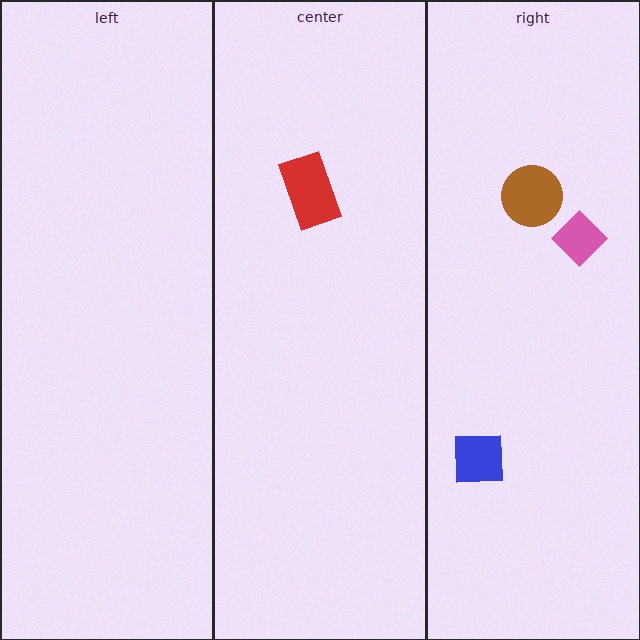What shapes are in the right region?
The blue square, the pink diamond, the brown circle.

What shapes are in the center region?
The red rectangle.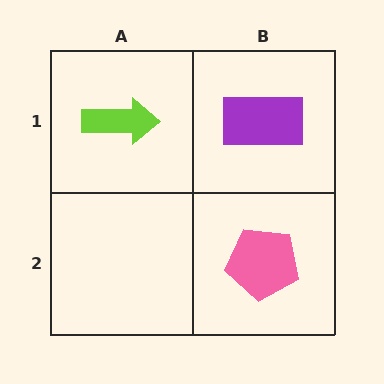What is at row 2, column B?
A pink pentagon.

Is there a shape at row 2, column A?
No, that cell is empty.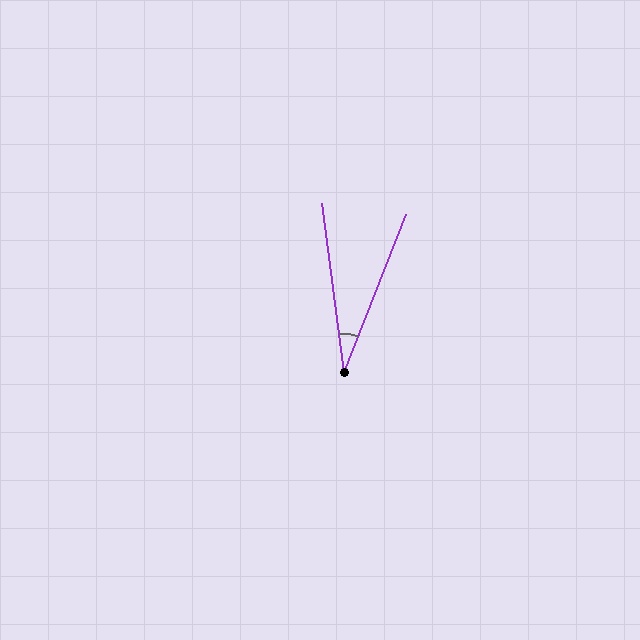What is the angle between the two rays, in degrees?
Approximately 29 degrees.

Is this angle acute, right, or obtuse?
It is acute.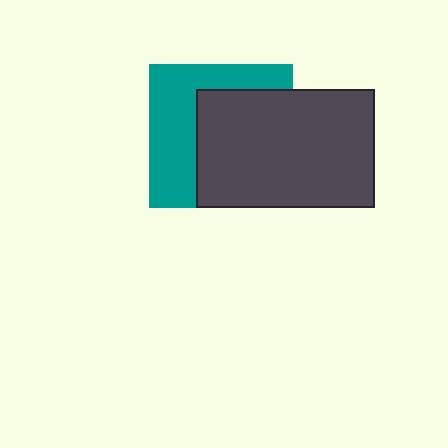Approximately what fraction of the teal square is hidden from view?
Roughly 56% of the teal square is hidden behind the dark gray rectangle.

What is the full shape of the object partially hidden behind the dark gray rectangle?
The partially hidden object is a teal square.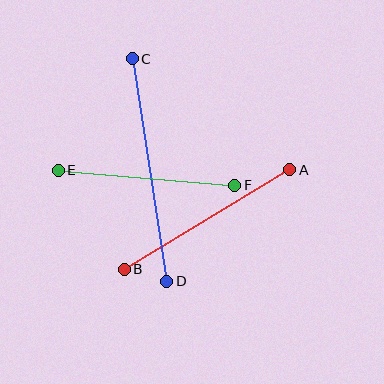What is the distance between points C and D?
The distance is approximately 226 pixels.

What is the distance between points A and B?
The distance is approximately 193 pixels.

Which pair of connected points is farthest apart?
Points C and D are farthest apart.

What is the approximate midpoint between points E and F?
The midpoint is at approximately (147, 178) pixels.